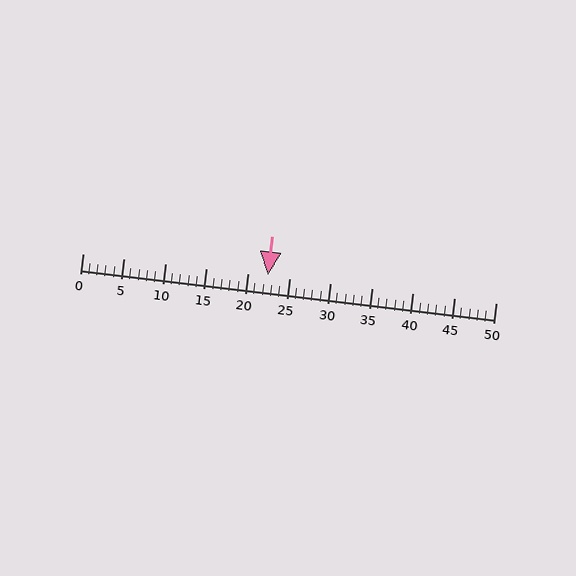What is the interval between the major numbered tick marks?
The major tick marks are spaced 5 units apart.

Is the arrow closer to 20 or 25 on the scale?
The arrow is closer to 20.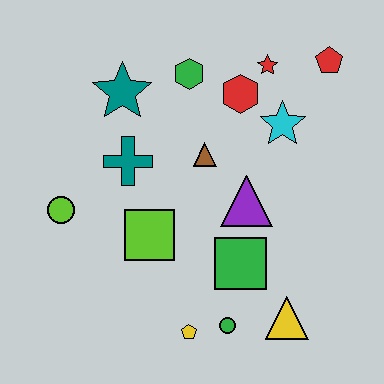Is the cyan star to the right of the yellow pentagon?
Yes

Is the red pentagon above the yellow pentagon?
Yes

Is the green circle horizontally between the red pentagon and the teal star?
Yes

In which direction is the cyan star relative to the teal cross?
The cyan star is to the right of the teal cross.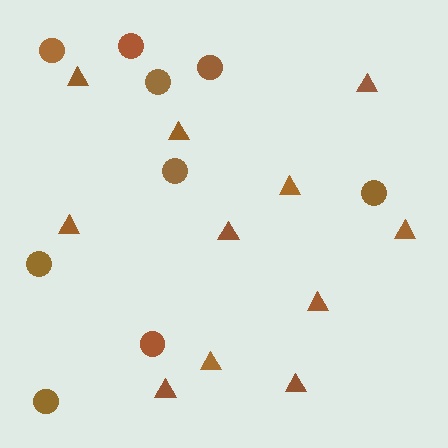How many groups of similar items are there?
There are 2 groups: one group of circles (9) and one group of triangles (11).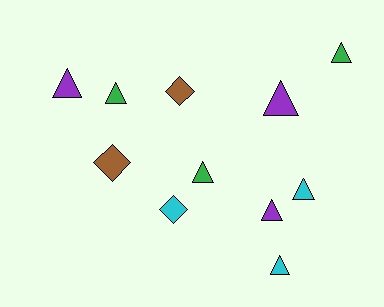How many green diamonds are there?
There are no green diamonds.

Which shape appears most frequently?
Triangle, with 8 objects.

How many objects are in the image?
There are 11 objects.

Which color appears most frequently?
Purple, with 3 objects.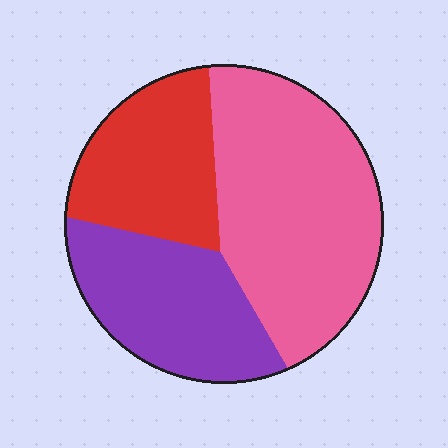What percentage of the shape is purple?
Purple covers around 30% of the shape.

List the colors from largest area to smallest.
From largest to smallest: pink, purple, red.